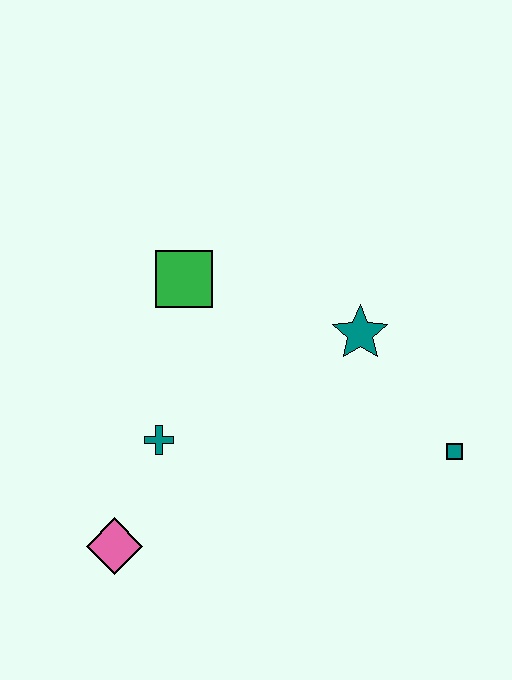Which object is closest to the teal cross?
The pink diamond is closest to the teal cross.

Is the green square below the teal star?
No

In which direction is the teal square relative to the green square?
The teal square is to the right of the green square.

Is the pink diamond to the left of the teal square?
Yes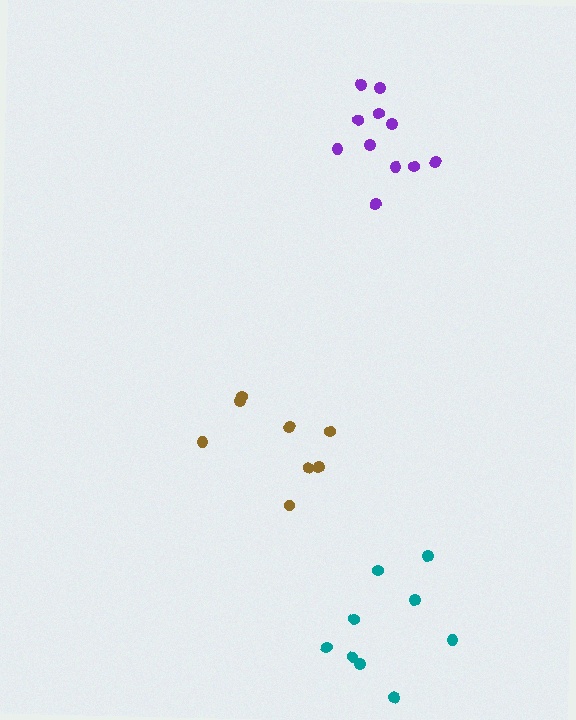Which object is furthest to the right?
The purple cluster is rightmost.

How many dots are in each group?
Group 1: 9 dots, Group 2: 11 dots, Group 3: 8 dots (28 total).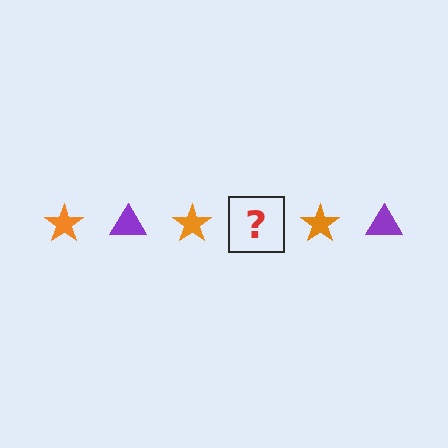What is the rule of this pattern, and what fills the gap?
The rule is that the pattern alternates between orange star and purple triangle. The gap should be filled with a purple triangle.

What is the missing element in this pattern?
The missing element is a purple triangle.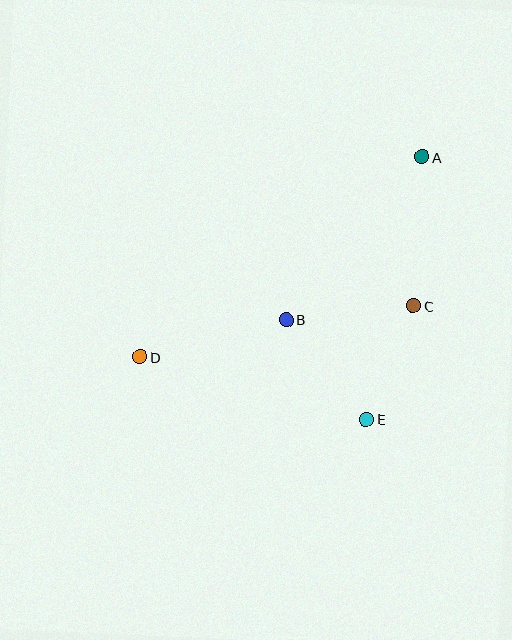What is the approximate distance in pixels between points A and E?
The distance between A and E is approximately 268 pixels.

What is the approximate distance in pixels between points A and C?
The distance between A and C is approximately 149 pixels.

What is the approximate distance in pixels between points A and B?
The distance between A and B is approximately 212 pixels.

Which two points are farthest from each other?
Points A and D are farthest from each other.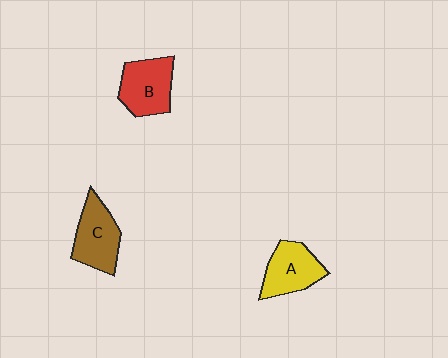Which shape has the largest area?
Shape B (red).